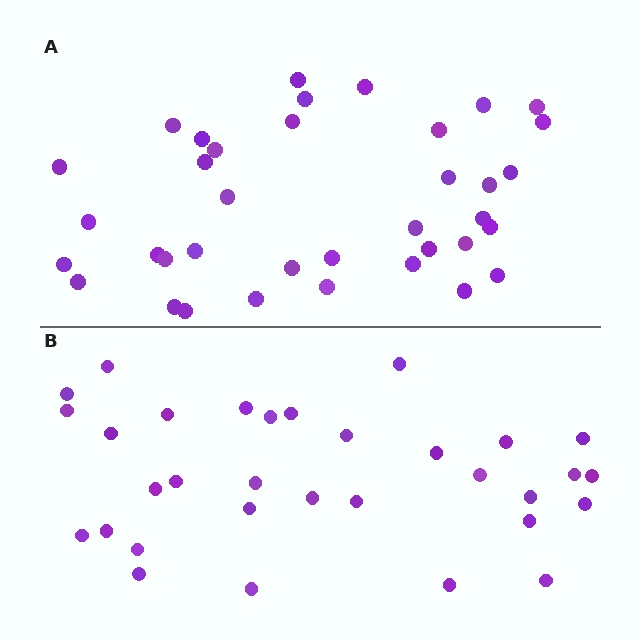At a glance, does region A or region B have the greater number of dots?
Region A (the top region) has more dots.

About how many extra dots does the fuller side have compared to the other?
Region A has about 5 more dots than region B.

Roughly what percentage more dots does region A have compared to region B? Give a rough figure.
About 15% more.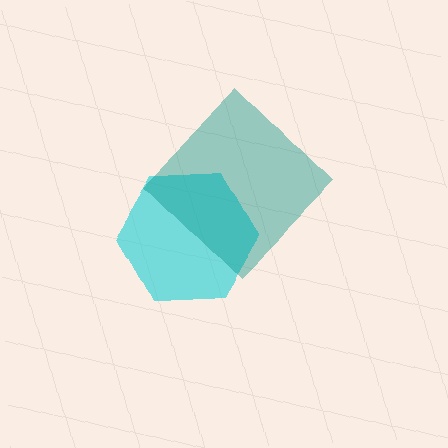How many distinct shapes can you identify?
There are 2 distinct shapes: a cyan hexagon, a teal diamond.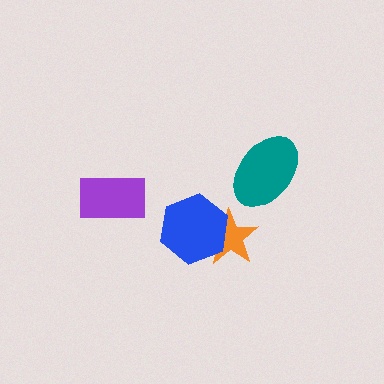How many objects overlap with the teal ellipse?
0 objects overlap with the teal ellipse.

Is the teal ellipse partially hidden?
No, no other shape covers it.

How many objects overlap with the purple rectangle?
0 objects overlap with the purple rectangle.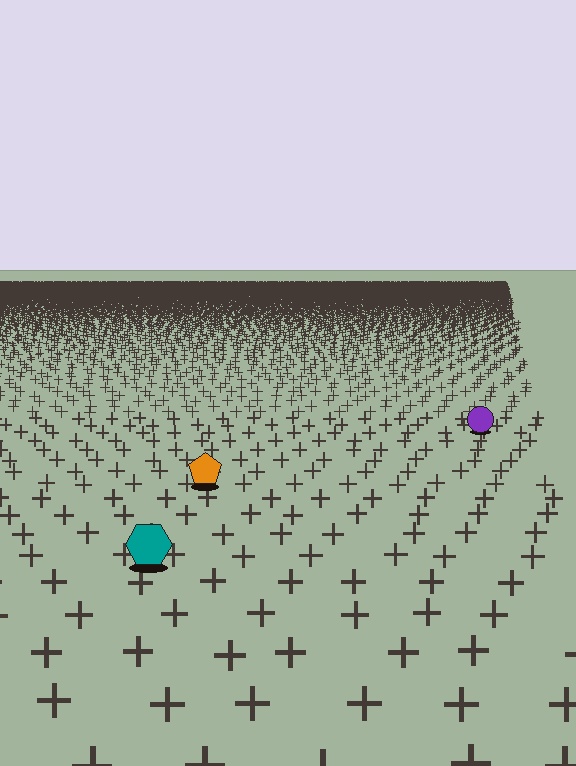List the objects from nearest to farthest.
From nearest to farthest: the teal hexagon, the orange pentagon, the purple circle.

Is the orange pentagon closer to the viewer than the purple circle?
Yes. The orange pentagon is closer — you can tell from the texture gradient: the ground texture is coarser near it.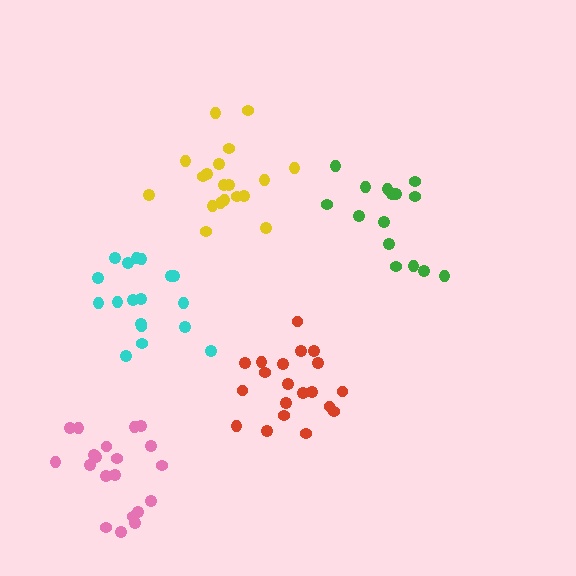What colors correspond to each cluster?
The clusters are colored: green, cyan, red, yellow, pink.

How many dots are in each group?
Group 1: 15 dots, Group 2: 18 dots, Group 3: 20 dots, Group 4: 19 dots, Group 5: 20 dots (92 total).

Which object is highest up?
The yellow cluster is topmost.